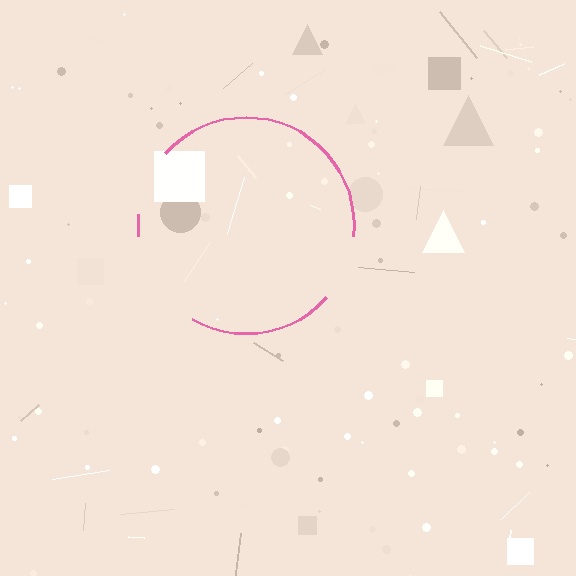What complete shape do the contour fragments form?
The contour fragments form a circle.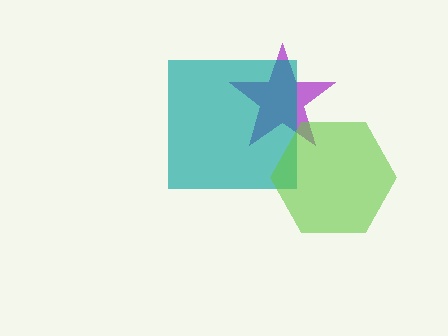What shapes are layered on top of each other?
The layered shapes are: a purple star, a teal square, a lime hexagon.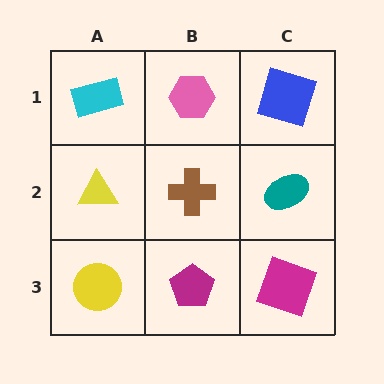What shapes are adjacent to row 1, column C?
A teal ellipse (row 2, column C), a pink hexagon (row 1, column B).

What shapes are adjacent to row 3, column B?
A brown cross (row 2, column B), a yellow circle (row 3, column A), a magenta square (row 3, column C).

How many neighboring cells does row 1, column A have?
2.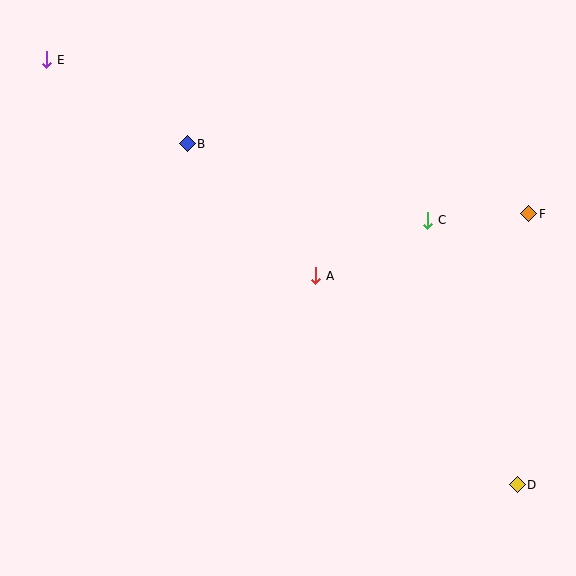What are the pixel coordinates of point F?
Point F is at (529, 214).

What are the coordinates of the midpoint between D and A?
The midpoint between D and A is at (416, 380).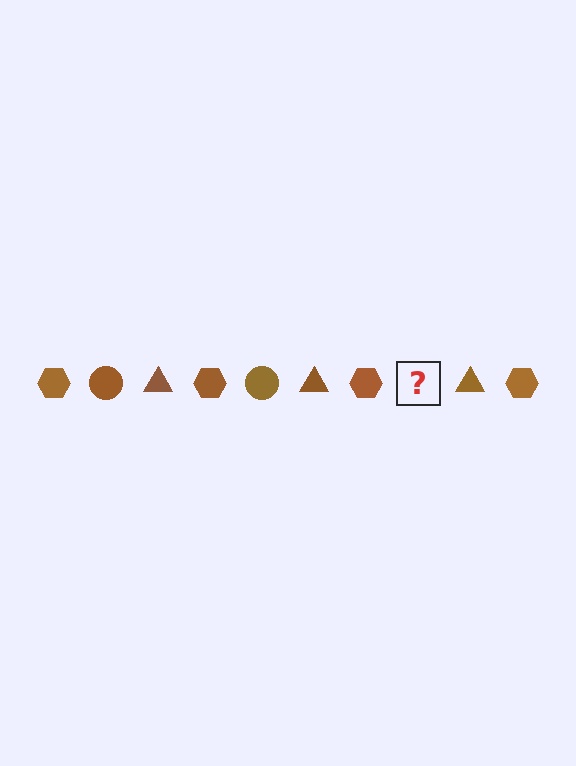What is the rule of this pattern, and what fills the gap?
The rule is that the pattern cycles through hexagon, circle, triangle shapes in brown. The gap should be filled with a brown circle.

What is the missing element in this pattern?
The missing element is a brown circle.